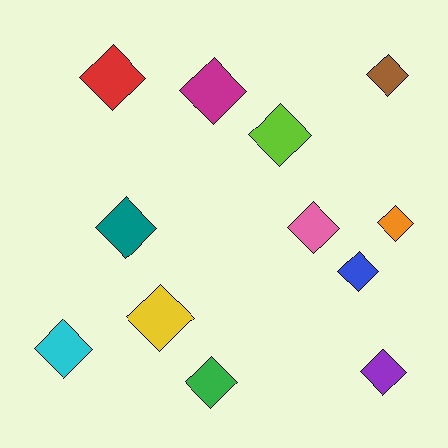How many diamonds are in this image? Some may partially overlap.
There are 12 diamonds.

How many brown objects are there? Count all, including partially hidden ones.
There is 1 brown object.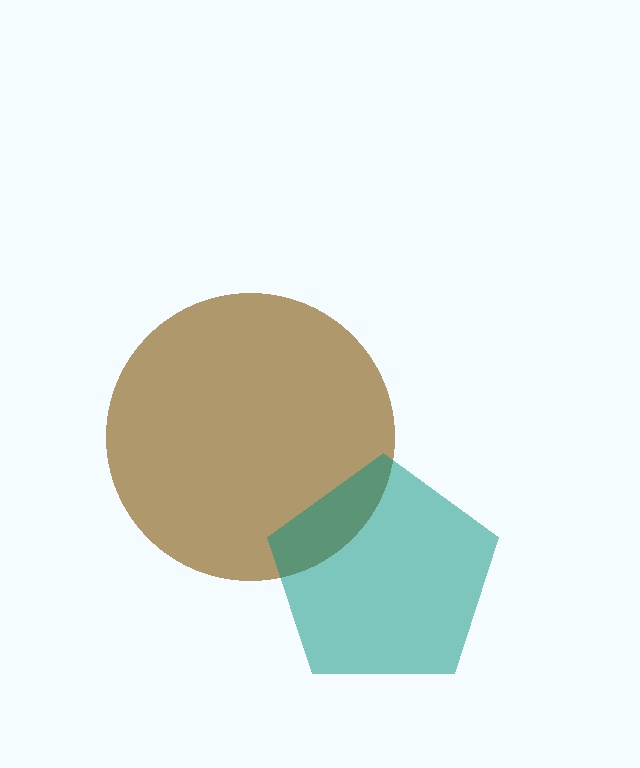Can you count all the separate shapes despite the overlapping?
Yes, there are 2 separate shapes.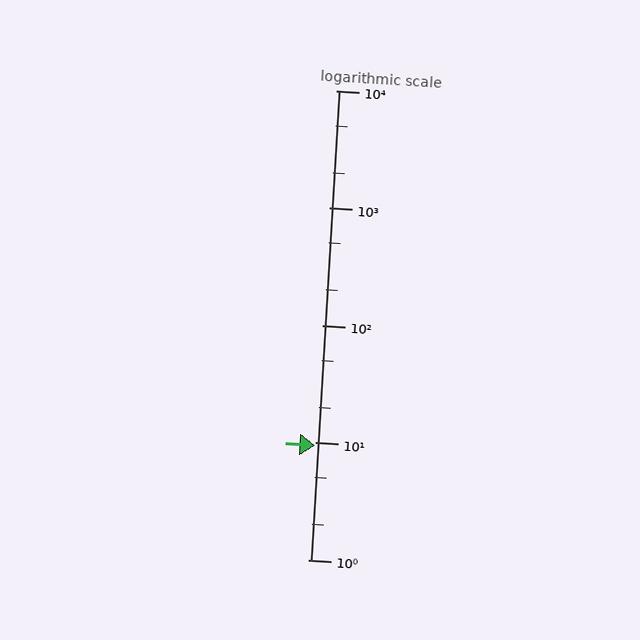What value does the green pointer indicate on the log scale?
The pointer indicates approximately 9.5.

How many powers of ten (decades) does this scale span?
The scale spans 4 decades, from 1 to 10000.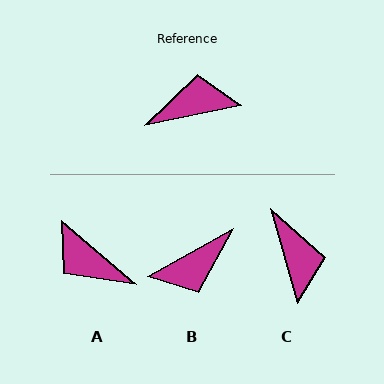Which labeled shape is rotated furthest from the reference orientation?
B, about 162 degrees away.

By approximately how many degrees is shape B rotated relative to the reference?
Approximately 162 degrees clockwise.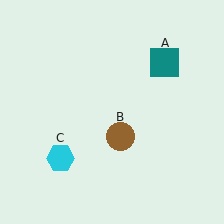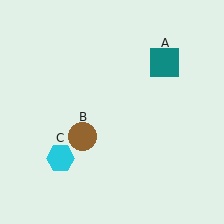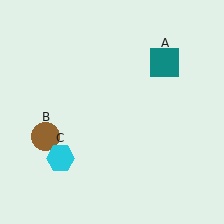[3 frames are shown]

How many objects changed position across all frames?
1 object changed position: brown circle (object B).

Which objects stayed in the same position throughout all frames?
Teal square (object A) and cyan hexagon (object C) remained stationary.